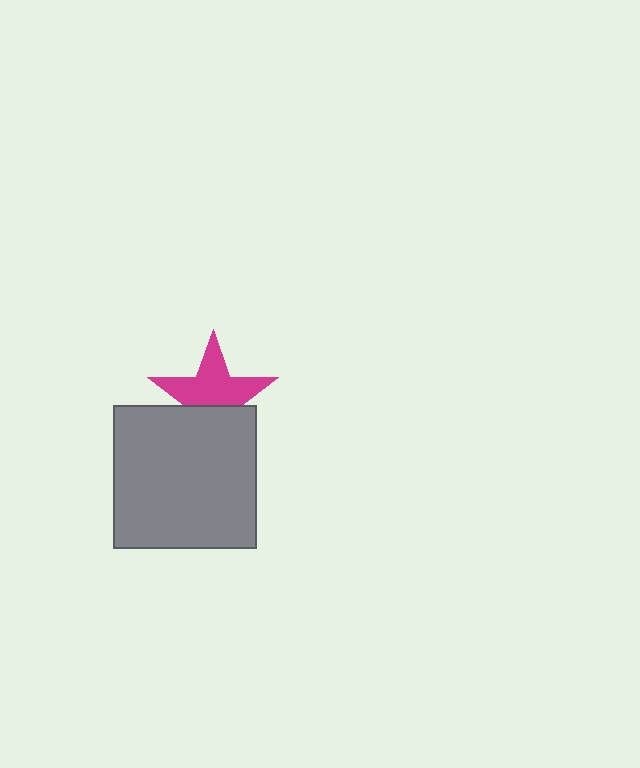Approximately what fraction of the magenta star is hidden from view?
Roughly 38% of the magenta star is hidden behind the gray square.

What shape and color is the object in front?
The object in front is a gray square.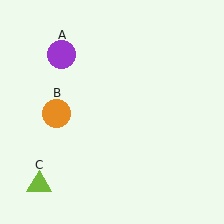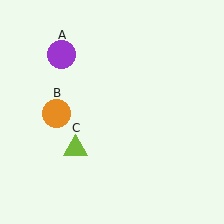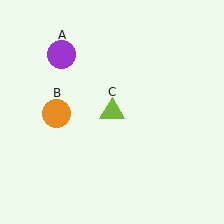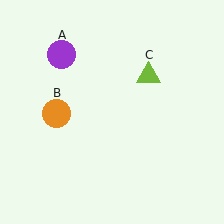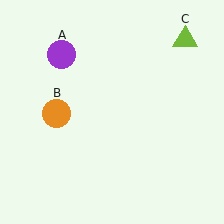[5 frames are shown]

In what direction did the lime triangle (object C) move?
The lime triangle (object C) moved up and to the right.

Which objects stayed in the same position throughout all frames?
Purple circle (object A) and orange circle (object B) remained stationary.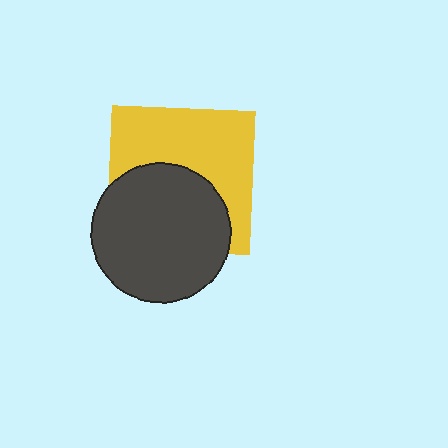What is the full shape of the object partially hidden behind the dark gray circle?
The partially hidden object is a yellow square.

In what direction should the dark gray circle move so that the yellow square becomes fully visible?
The dark gray circle should move down. That is the shortest direction to clear the overlap and leave the yellow square fully visible.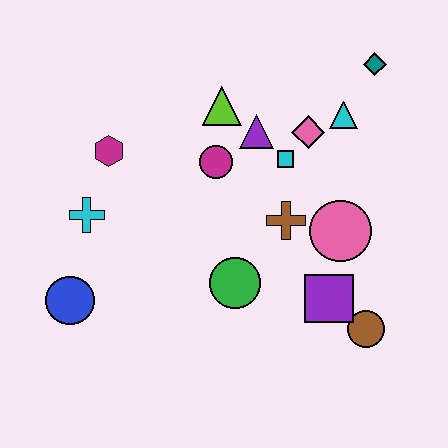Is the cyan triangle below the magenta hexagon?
No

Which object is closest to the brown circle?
The purple square is closest to the brown circle.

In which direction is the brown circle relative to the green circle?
The brown circle is to the right of the green circle.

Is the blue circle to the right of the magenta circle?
No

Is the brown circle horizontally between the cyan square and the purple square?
No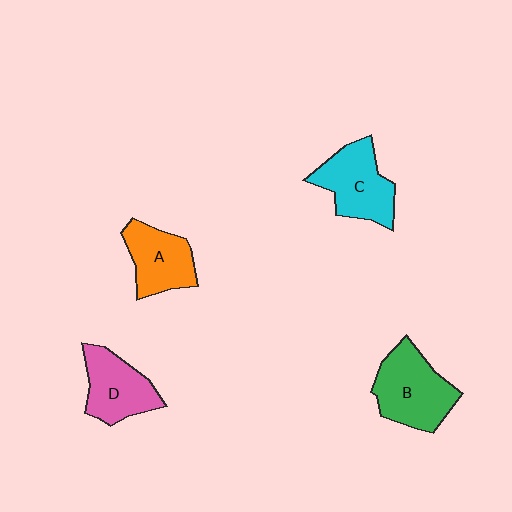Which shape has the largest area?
Shape B (green).